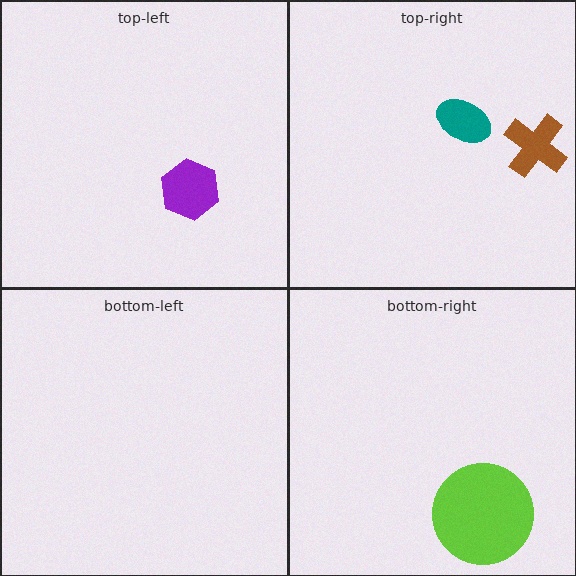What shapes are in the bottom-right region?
The lime circle.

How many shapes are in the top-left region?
1.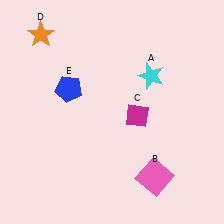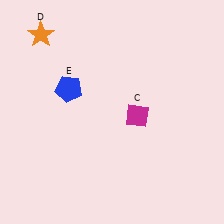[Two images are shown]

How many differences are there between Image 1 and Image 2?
There are 2 differences between the two images.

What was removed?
The pink square (B), the cyan star (A) were removed in Image 2.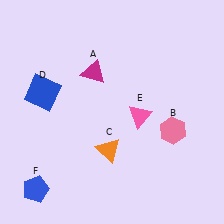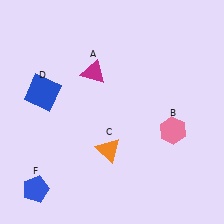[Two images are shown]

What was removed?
The pink triangle (E) was removed in Image 2.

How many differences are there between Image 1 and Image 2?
There is 1 difference between the two images.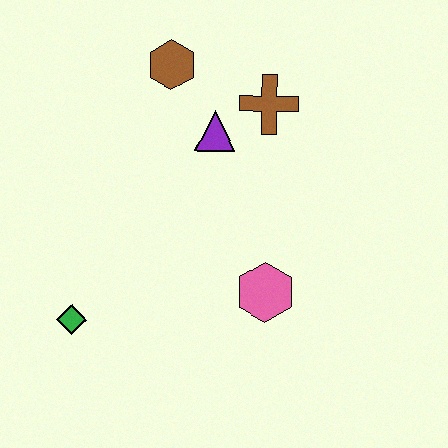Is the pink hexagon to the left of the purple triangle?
No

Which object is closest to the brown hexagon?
The purple triangle is closest to the brown hexagon.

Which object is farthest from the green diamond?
The brown cross is farthest from the green diamond.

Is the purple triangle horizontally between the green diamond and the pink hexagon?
Yes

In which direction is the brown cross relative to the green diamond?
The brown cross is above the green diamond.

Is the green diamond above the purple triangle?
No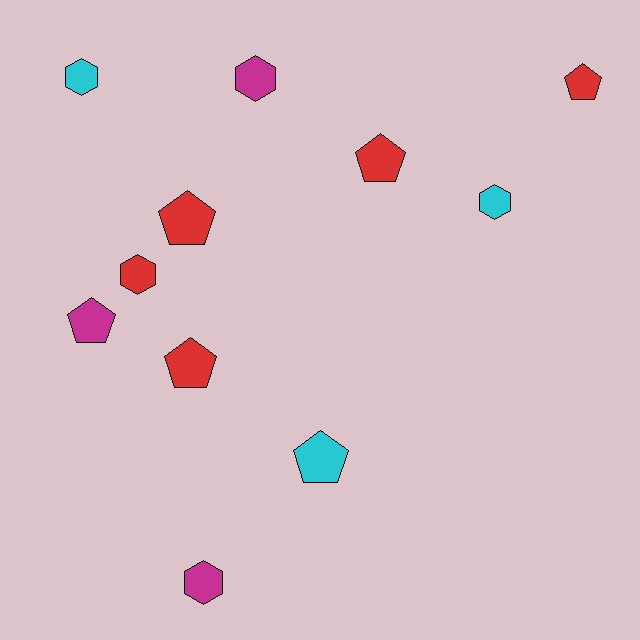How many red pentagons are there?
There are 4 red pentagons.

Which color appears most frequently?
Red, with 5 objects.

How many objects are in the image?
There are 11 objects.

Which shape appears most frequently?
Pentagon, with 6 objects.